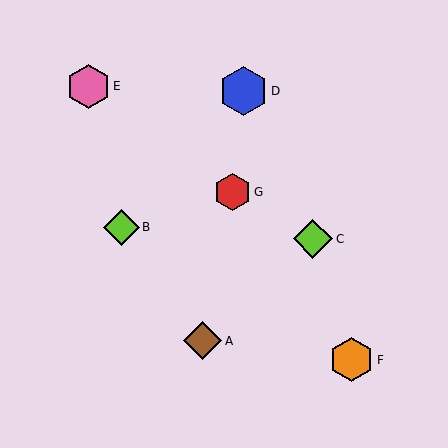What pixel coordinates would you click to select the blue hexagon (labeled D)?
Click at (244, 91) to select the blue hexagon D.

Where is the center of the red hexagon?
The center of the red hexagon is at (232, 192).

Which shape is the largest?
The blue hexagon (labeled D) is the largest.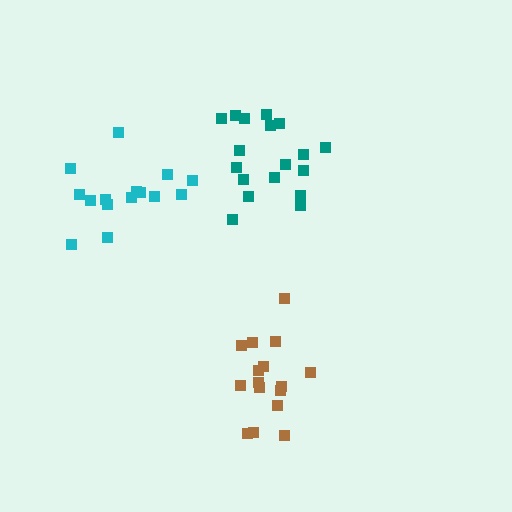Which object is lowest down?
The brown cluster is bottommost.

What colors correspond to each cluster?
The clusters are colored: brown, teal, cyan.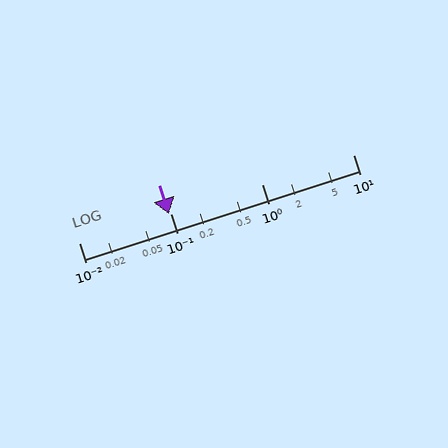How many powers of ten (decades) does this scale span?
The scale spans 3 decades, from 0.01 to 10.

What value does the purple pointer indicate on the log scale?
The pointer indicates approximately 0.097.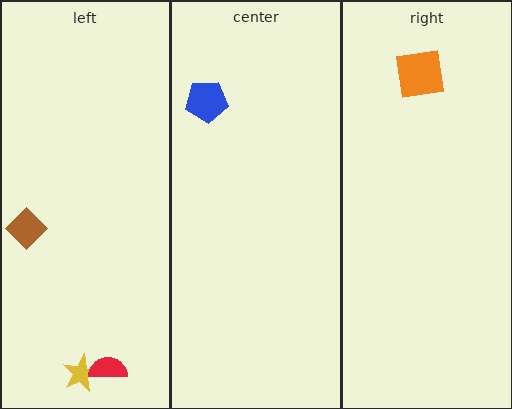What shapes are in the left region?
The yellow star, the brown diamond, the red semicircle.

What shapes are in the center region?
The blue pentagon.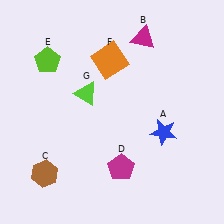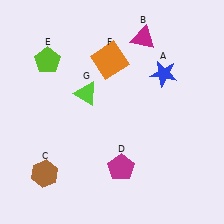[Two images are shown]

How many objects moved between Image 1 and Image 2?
1 object moved between the two images.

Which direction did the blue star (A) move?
The blue star (A) moved up.